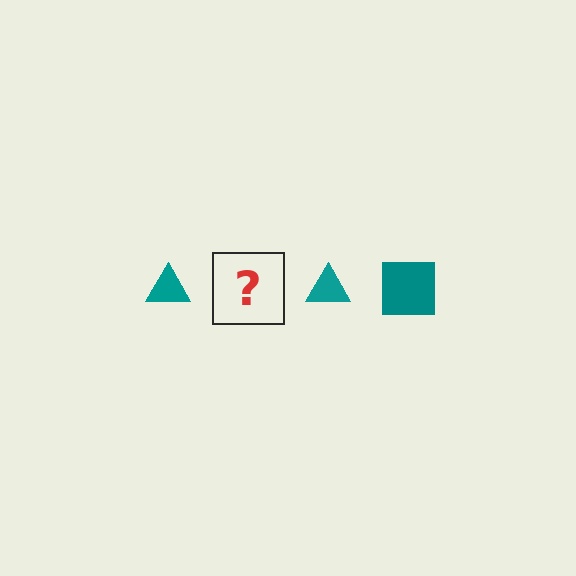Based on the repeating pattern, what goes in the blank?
The blank should be a teal square.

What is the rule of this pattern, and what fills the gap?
The rule is that the pattern cycles through triangle, square shapes in teal. The gap should be filled with a teal square.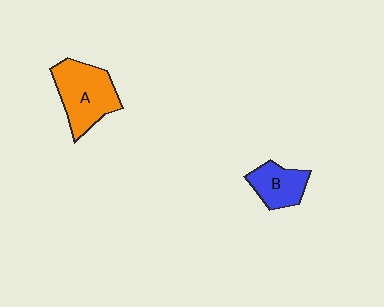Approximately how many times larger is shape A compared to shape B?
Approximately 1.6 times.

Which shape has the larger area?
Shape A (orange).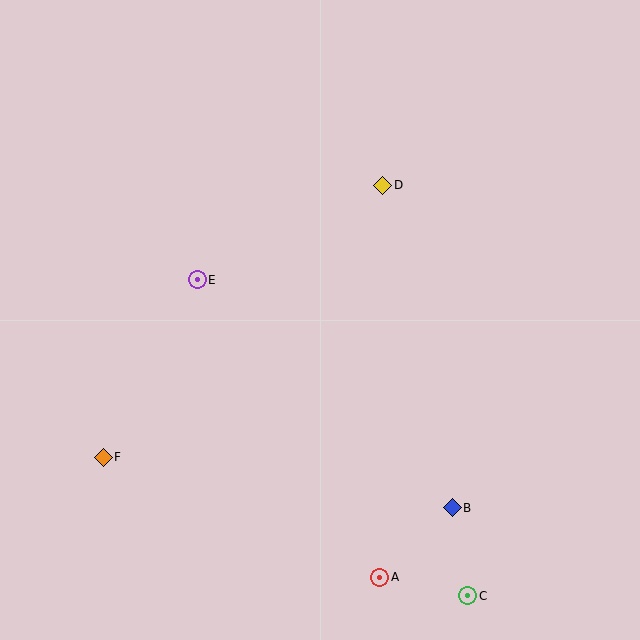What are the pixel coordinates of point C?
Point C is at (468, 596).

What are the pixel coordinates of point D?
Point D is at (383, 185).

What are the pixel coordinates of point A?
Point A is at (380, 578).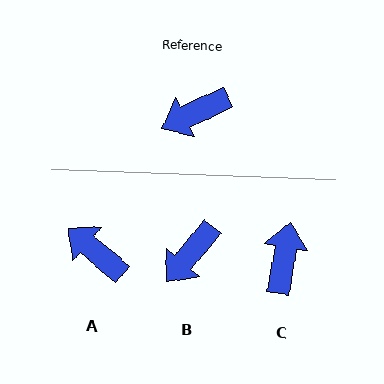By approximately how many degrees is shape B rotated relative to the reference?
Approximately 24 degrees counter-clockwise.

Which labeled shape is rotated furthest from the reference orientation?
C, about 125 degrees away.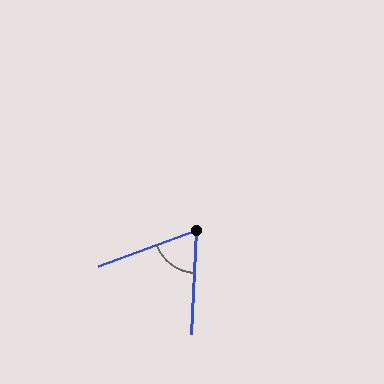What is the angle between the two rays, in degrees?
Approximately 67 degrees.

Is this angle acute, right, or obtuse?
It is acute.